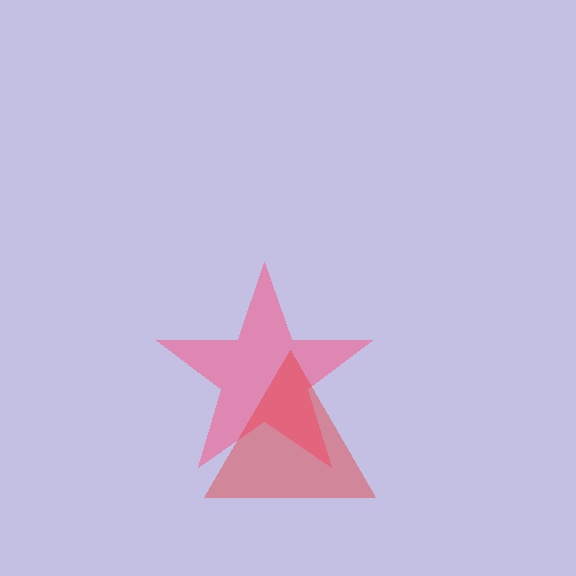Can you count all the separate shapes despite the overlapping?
Yes, there are 2 separate shapes.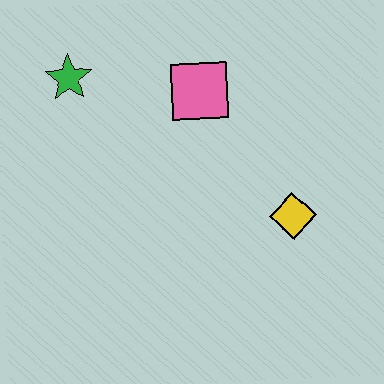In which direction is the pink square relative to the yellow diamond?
The pink square is above the yellow diamond.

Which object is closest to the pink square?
The green star is closest to the pink square.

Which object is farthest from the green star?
The yellow diamond is farthest from the green star.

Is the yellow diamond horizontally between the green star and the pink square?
No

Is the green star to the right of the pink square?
No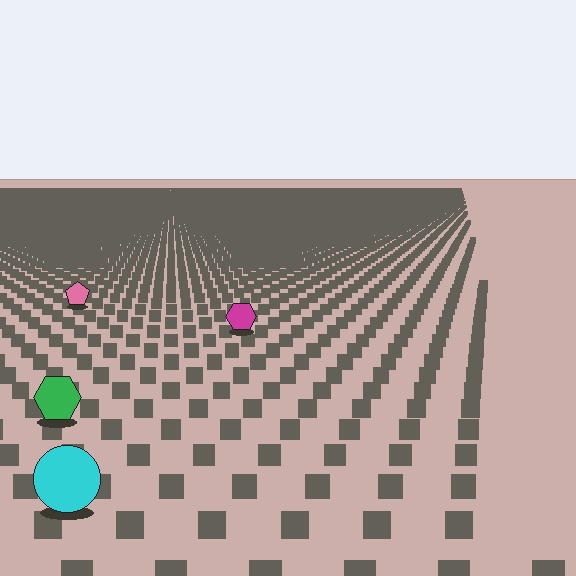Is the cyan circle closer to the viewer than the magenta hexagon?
Yes. The cyan circle is closer — you can tell from the texture gradient: the ground texture is coarser near it.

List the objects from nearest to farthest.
From nearest to farthest: the cyan circle, the green hexagon, the magenta hexagon, the pink pentagon.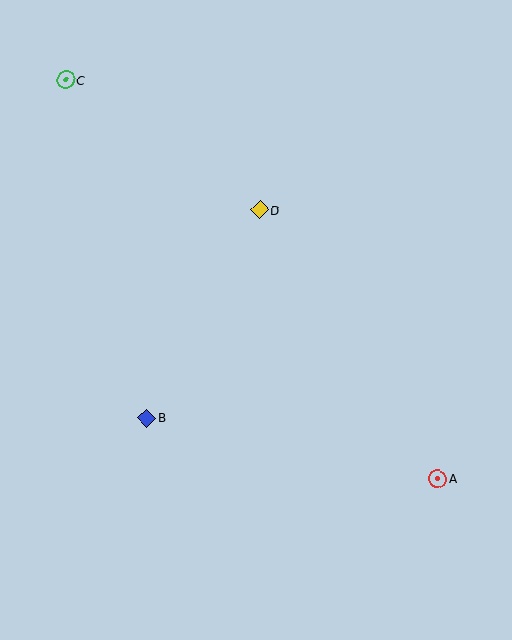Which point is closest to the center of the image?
Point D at (259, 210) is closest to the center.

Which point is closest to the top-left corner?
Point C is closest to the top-left corner.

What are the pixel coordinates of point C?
Point C is at (66, 80).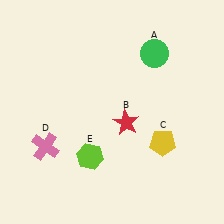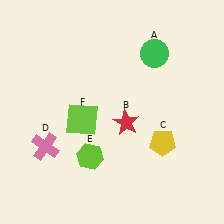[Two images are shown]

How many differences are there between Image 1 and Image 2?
There is 1 difference between the two images.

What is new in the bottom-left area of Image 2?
A lime square (F) was added in the bottom-left area of Image 2.